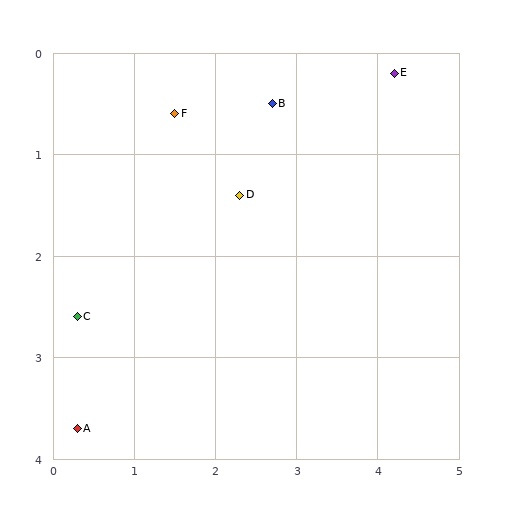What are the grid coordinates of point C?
Point C is at approximately (0.3, 2.6).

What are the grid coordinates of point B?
Point B is at approximately (2.7, 0.5).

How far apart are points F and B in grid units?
Points F and B are about 1.2 grid units apart.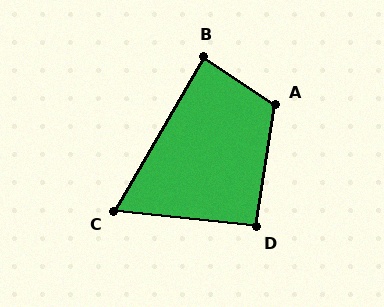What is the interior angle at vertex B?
Approximately 87 degrees (approximately right).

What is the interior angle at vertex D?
Approximately 93 degrees (approximately right).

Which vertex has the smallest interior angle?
C, at approximately 66 degrees.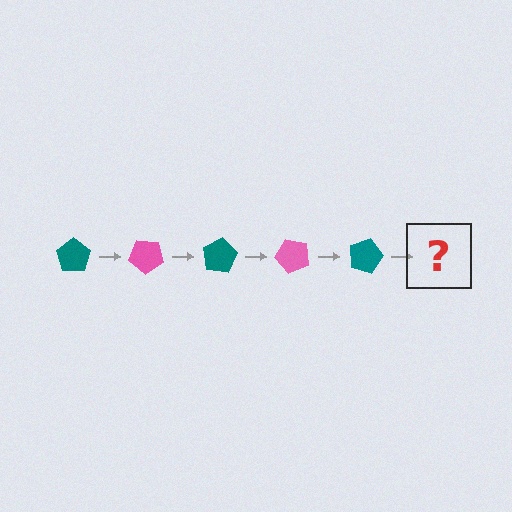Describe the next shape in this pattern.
It should be a pink pentagon, rotated 200 degrees from the start.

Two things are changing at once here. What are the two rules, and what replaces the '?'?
The two rules are that it rotates 40 degrees each step and the color cycles through teal and pink. The '?' should be a pink pentagon, rotated 200 degrees from the start.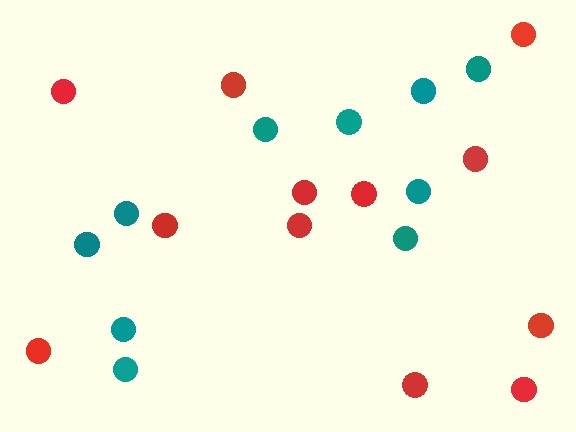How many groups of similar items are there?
There are 2 groups: one group of teal circles (10) and one group of red circles (12).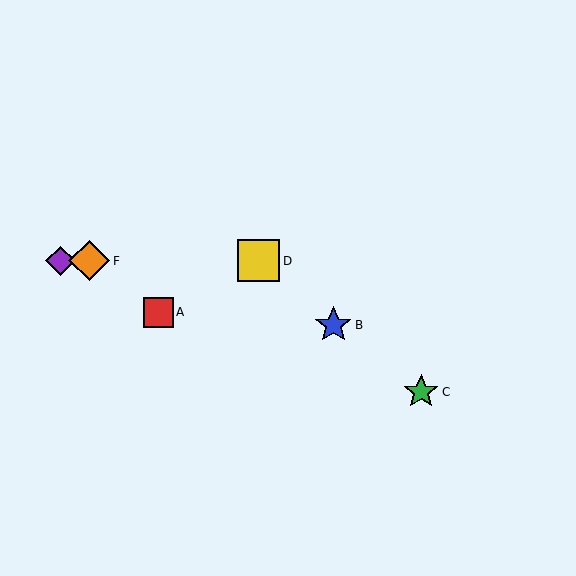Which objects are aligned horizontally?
Objects D, E, F are aligned horizontally.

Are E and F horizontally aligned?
Yes, both are at y≈261.